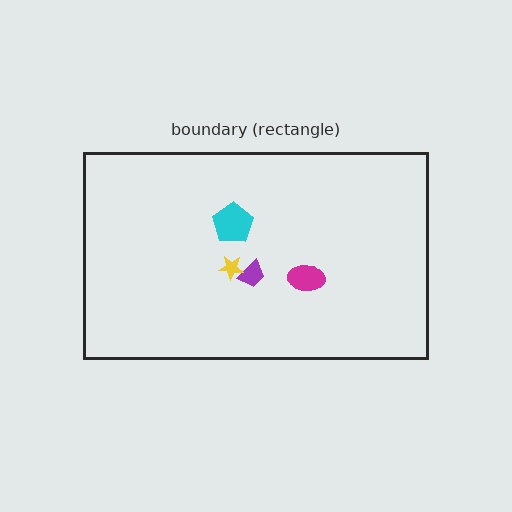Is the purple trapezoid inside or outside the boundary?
Inside.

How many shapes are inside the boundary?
4 inside, 0 outside.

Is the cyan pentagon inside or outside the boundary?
Inside.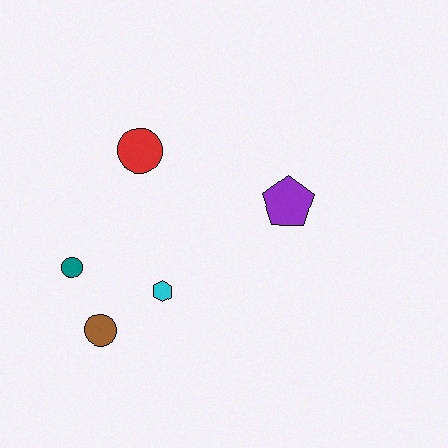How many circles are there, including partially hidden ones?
There are 3 circles.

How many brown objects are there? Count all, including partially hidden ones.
There is 1 brown object.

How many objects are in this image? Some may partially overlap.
There are 5 objects.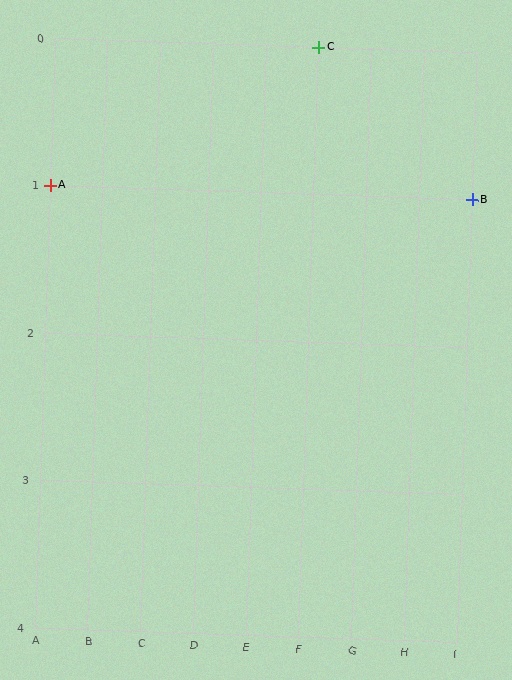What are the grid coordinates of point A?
Point A is at grid coordinates (A, 1).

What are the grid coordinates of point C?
Point C is at grid coordinates (F, 0).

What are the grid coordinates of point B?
Point B is at grid coordinates (I, 1).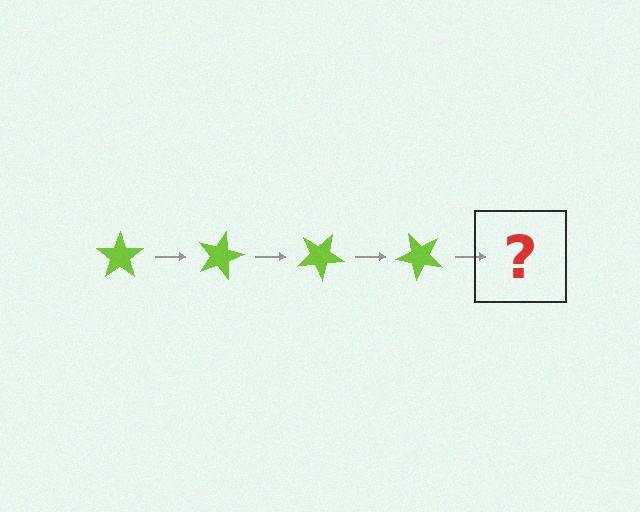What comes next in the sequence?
The next element should be a lime star rotated 60 degrees.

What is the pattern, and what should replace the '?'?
The pattern is that the star rotates 15 degrees each step. The '?' should be a lime star rotated 60 degrees.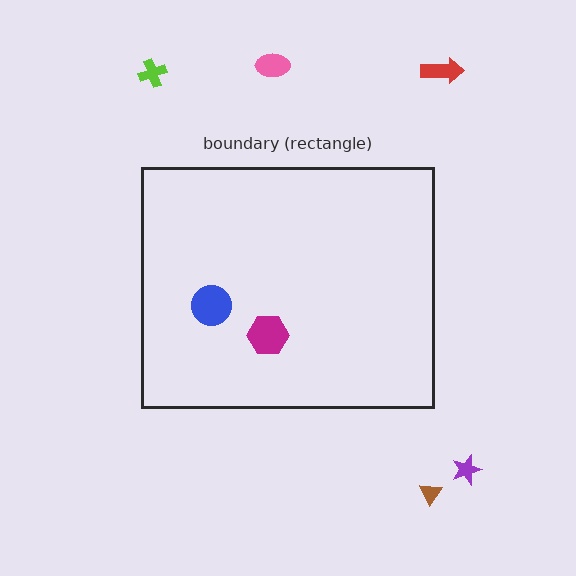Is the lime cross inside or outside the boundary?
Outside.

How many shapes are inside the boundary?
2 inside, 5 outside.